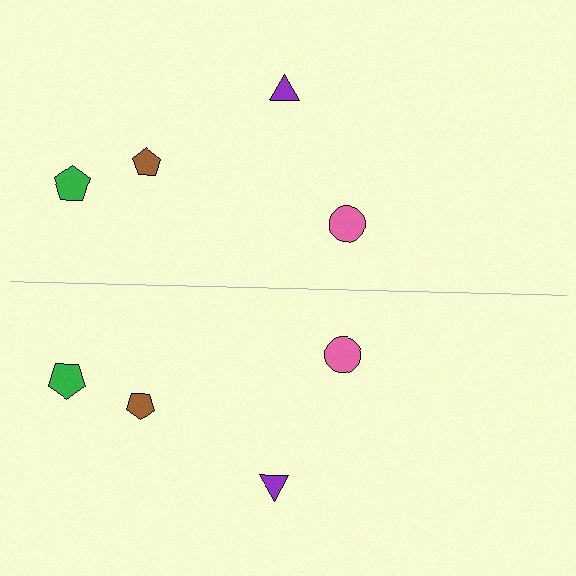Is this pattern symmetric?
Yes, this pattern has bilateral (reflection) symmetry.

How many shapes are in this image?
There are 8 shapes in this image.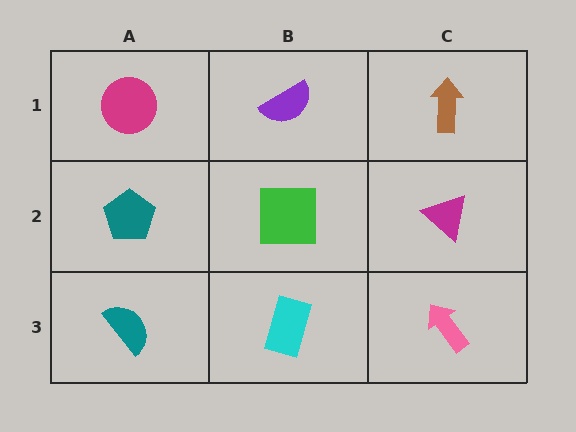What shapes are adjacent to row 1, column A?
A teal pentagon (row 2, column A), a purple semicircle (row 1, column B).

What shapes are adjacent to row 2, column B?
A purple semicircle (row 1, column B), a cyan rectangle (row 3, column B), a teal pentagon (row 2, column A), a magenta triangle (row 2, column C).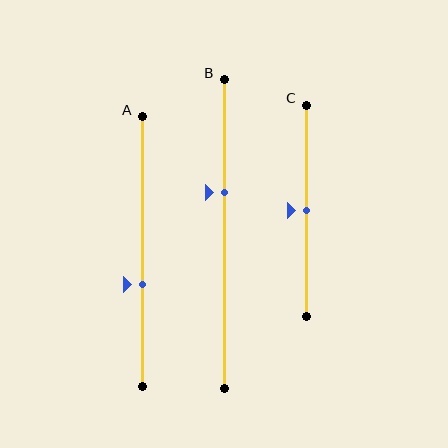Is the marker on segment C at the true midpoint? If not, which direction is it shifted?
Yes, the marker on segment C is at the true midpoint.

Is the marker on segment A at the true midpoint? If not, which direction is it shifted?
No, the marker on segment A is shifted downward by about 12% of the segment length.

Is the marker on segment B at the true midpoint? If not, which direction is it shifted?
No, the marker on segment B is shifted upward by about 13% of the segment length.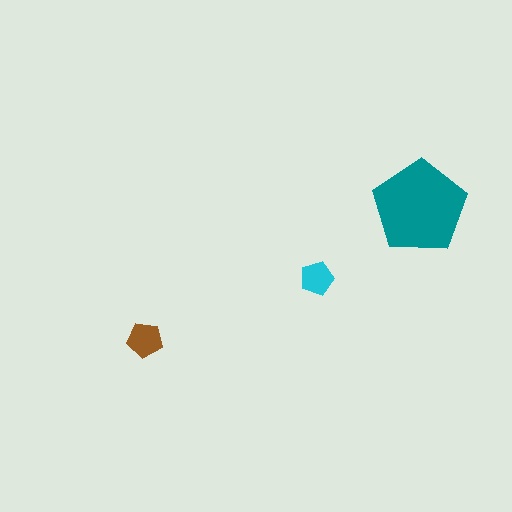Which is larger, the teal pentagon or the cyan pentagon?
The teal one.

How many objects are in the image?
There are 3 objects in the image.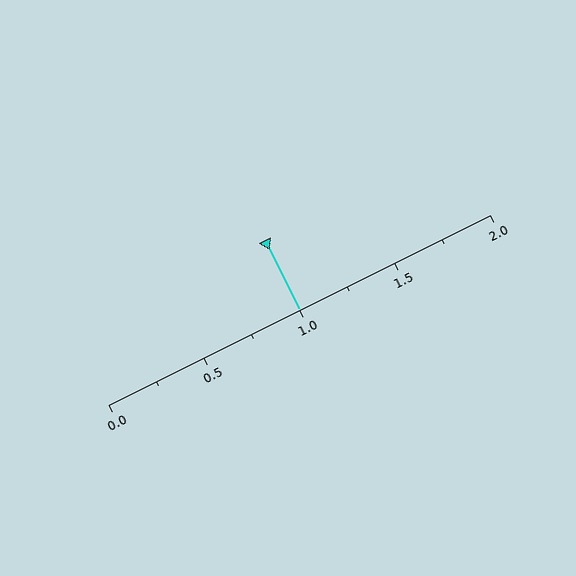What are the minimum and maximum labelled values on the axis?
The axis runs from 0.0 to 2.0.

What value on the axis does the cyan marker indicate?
The marker indicates approximately 1.